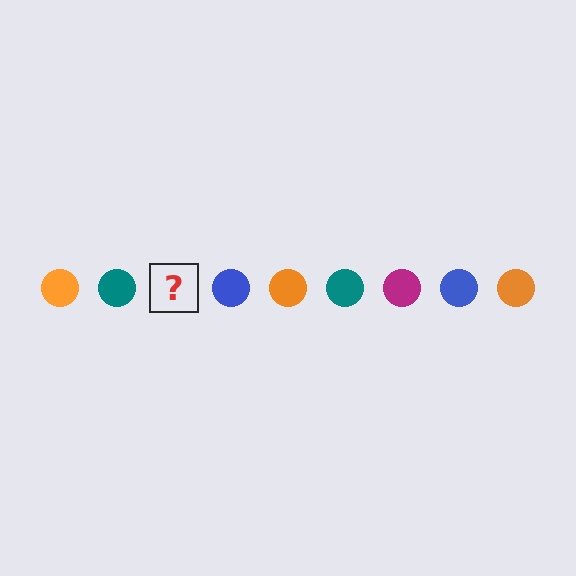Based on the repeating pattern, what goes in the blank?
The blank should be a magenta circle.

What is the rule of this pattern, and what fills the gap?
The rule is that the pattern cycles through orange, teal, magenta, blue circles. The gap should be filled with a magenta circle.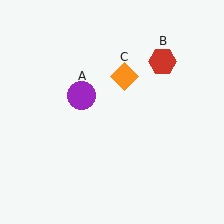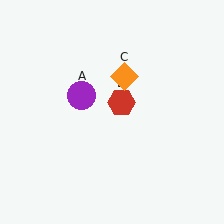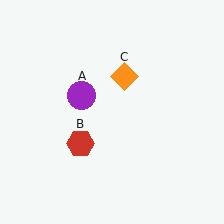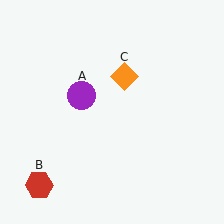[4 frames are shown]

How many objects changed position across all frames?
1 object changed position: red hexagon (object B).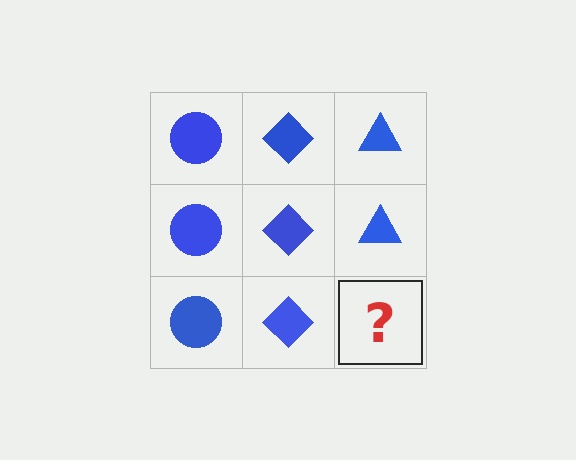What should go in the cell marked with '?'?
The missing cell should contain a blue triangle.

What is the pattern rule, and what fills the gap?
The rule is that each column has a consistent shape. The gap should be filled with a blue triangle.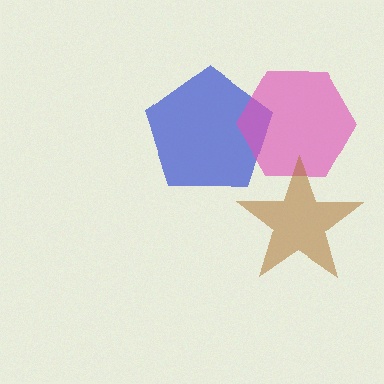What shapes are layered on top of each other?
The layered shapes are: a blue pentagon, a pink hexagon, a brown star.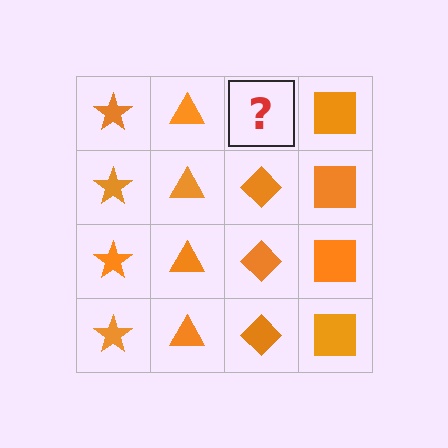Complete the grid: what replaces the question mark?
The question mark should be replaced with an orange diamond.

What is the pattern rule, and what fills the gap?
The rule is that each column has a consistent shape. The gap should be filled with an orange diamond.